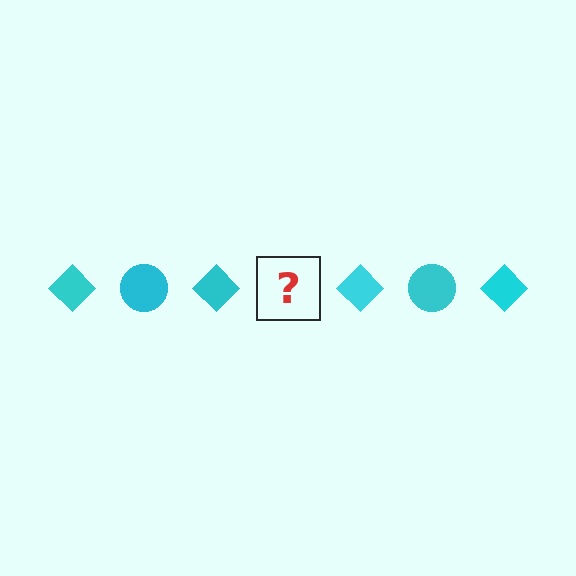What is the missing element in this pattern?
The missing element is a cyan circle.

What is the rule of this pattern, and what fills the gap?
The rule is that the pattern cycles through diamond, circle shapes in cyan. The gap should be filled with a cyan circle.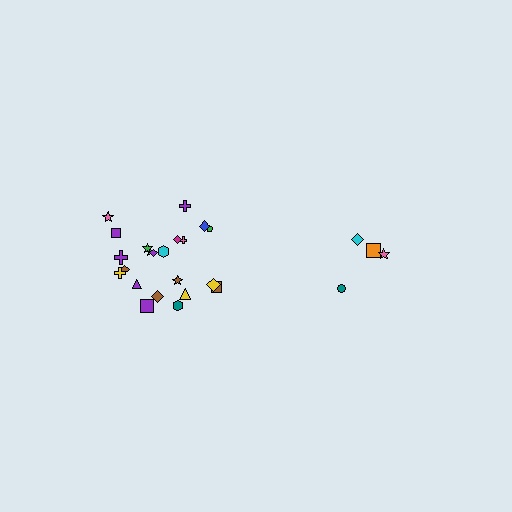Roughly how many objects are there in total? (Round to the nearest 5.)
Roughly 25 objects in total.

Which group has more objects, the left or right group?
The left group.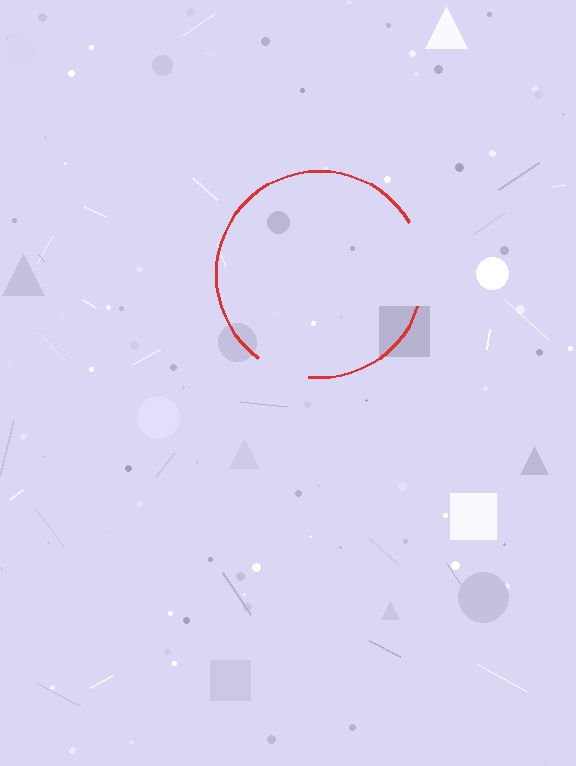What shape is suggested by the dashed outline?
The dashed outline suggests a circle.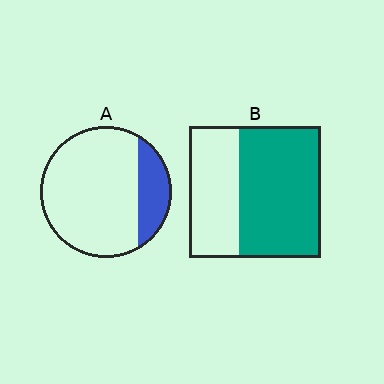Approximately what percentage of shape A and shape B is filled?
A is approximately 20% and B is approximately 60%.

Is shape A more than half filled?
No.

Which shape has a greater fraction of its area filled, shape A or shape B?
Shape B.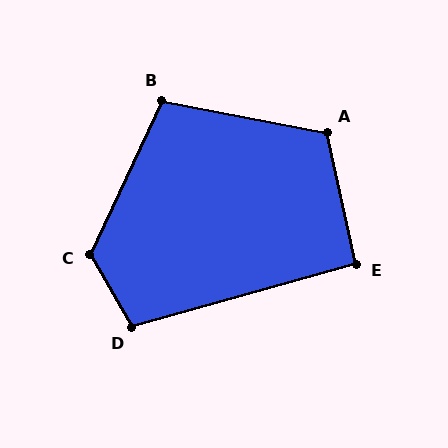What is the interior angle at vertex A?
Approximately 113 degrees (obtuse).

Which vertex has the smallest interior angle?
E, at approximately 93 degrees.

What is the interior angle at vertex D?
Approximately 105 degrees (obtuse).